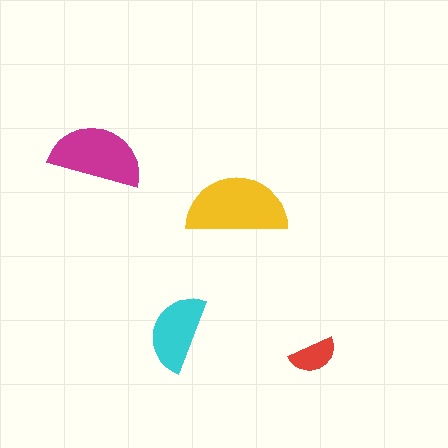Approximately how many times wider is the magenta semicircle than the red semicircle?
About 2 times wider.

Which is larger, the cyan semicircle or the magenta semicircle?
The magenta one.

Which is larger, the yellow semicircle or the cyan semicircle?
The yellow one.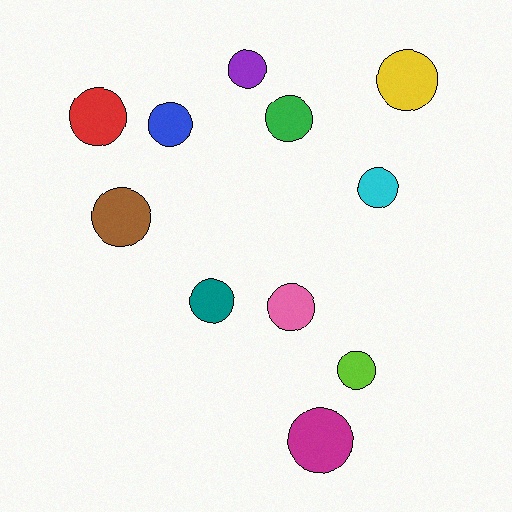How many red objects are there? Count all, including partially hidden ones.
There is 1 red object.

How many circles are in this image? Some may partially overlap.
There are 11 circles.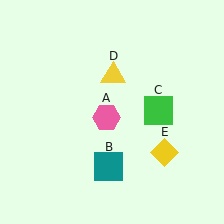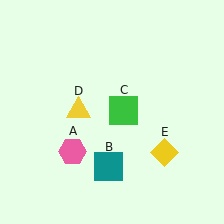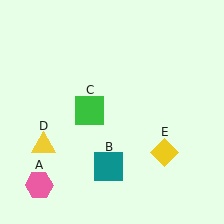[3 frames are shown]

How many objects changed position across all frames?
3 objects changed position: pink hexagon (object A), green square (object C), yellow triangle (object D).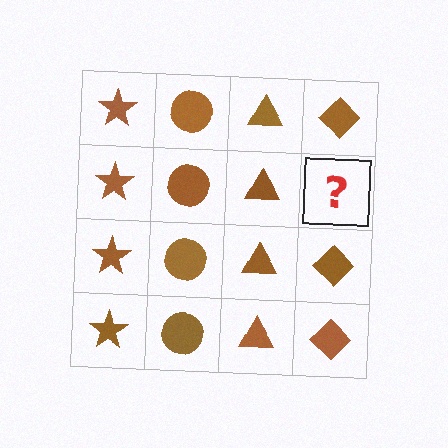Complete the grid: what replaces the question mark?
The question mark should be replaced with a brown diamond.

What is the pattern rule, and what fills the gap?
The rule is that each column has a consistent shape. The gap should be filled with a brown diamond.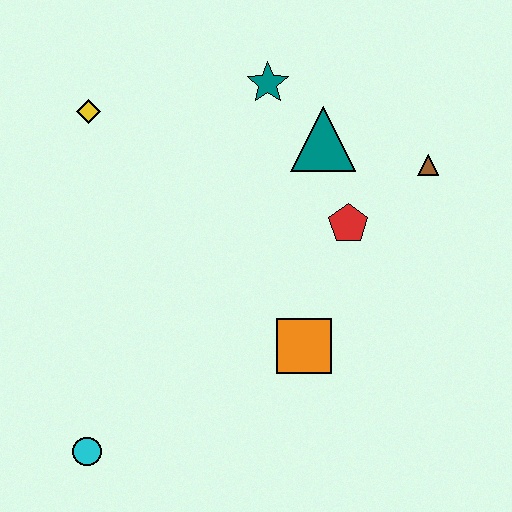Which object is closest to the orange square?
The red pentagon is closest to the orange square.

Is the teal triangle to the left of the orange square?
No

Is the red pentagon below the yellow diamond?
Yes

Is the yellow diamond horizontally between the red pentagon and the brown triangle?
No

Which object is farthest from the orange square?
The yellow diamond is farthest from the orange square.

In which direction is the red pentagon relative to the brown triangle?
The red pentagon is to the left of the brown triangle.